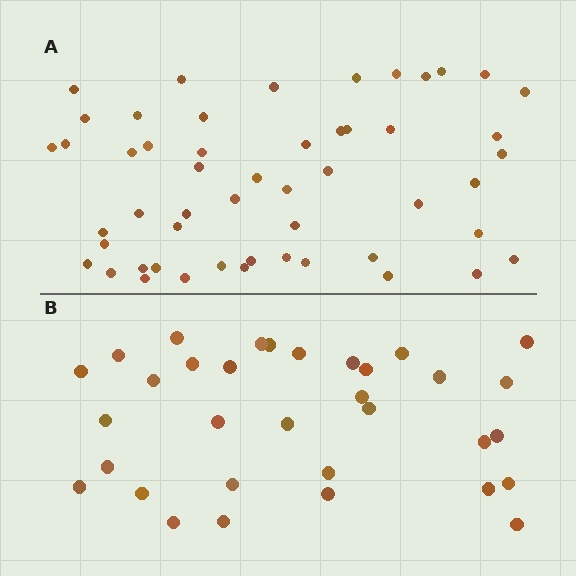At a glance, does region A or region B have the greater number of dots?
Region A (the top region) has more dots.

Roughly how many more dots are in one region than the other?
Region A has approximately 20 more dots than region B.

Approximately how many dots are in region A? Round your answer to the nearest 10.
About 50 dots. (The exact count is 52, which rounds to 50.)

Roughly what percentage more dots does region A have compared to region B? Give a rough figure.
About 60% more.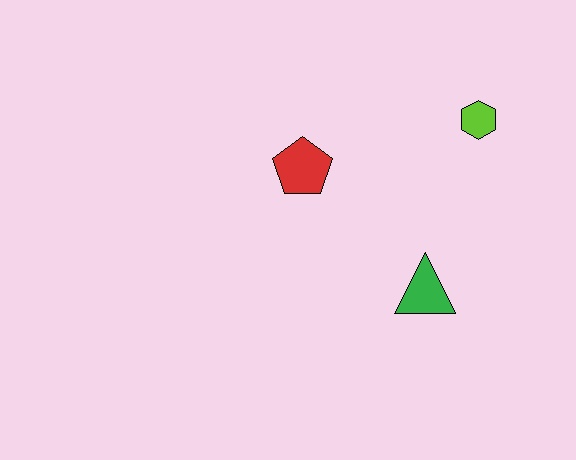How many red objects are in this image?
There is 1 red object.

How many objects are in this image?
There are 3 objects.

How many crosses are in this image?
There are no crosses.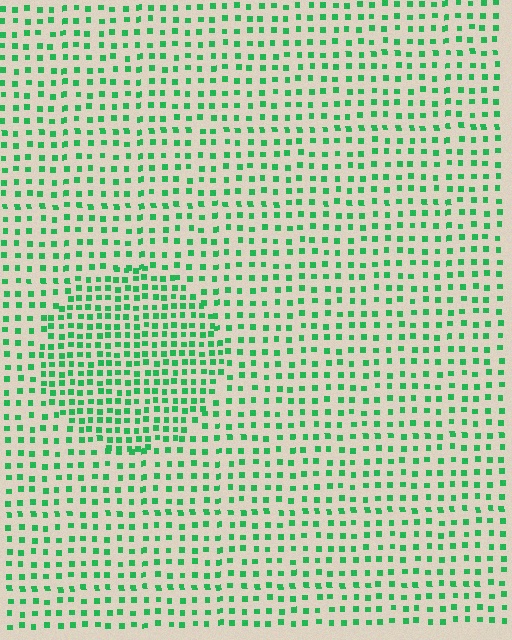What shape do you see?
I see a circle.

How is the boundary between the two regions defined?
The boundary is defined by a change in element density (approximately 1.7x ratio). All elements are the same color, size, and shape.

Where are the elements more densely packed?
The elements are more densely packed inside the circle boundary.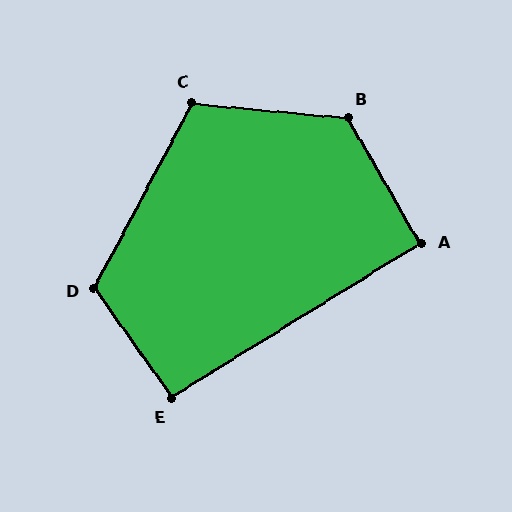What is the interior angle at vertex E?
Approximately 94 degrees (approximately right).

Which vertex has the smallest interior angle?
A, at approximately 91 degrees.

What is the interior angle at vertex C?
Approximately 113 degrees (obtuse).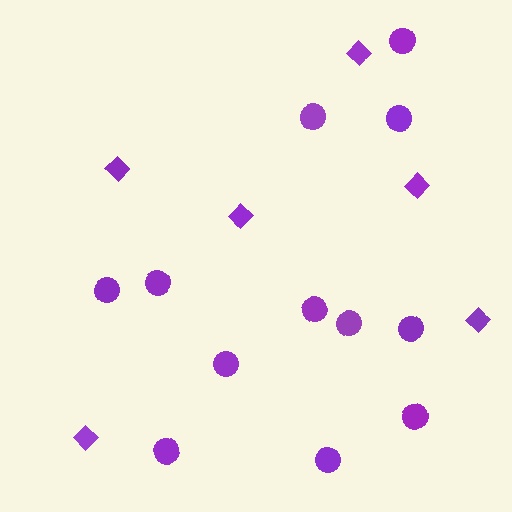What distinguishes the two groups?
There are 2 groups: one group of circles (12) and one group of diamonds (6).